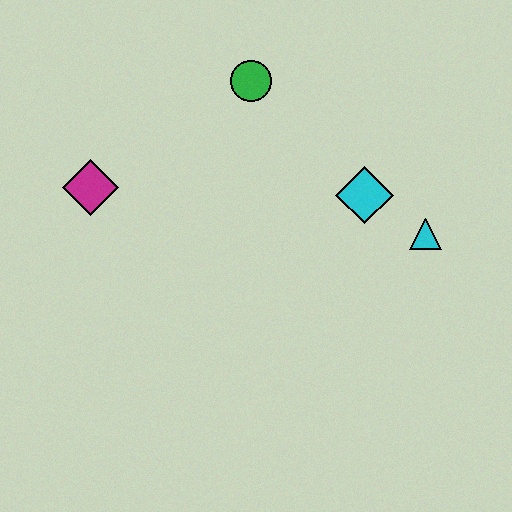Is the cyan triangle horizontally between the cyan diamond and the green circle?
No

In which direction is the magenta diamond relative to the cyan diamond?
The magenta diamond is to the left of the cyan diamond.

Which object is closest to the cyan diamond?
The cyan triangle is closest to the cyan diamond.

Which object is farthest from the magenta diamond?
The cyan triangle is farthest from the magenta diamond.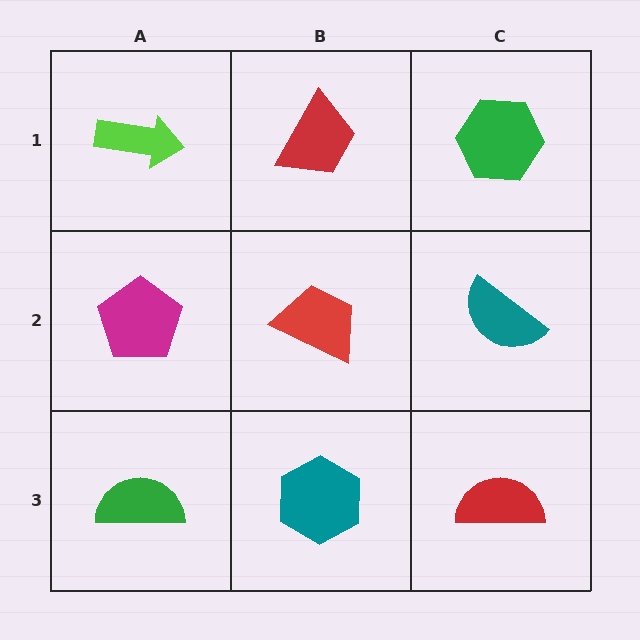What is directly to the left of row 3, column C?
A teal hexagon.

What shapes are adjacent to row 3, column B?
A red trapezoid (row 2, column B), a green semicircle (row 3, column A), a red semicircle (row 3, column C).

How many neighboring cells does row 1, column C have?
2.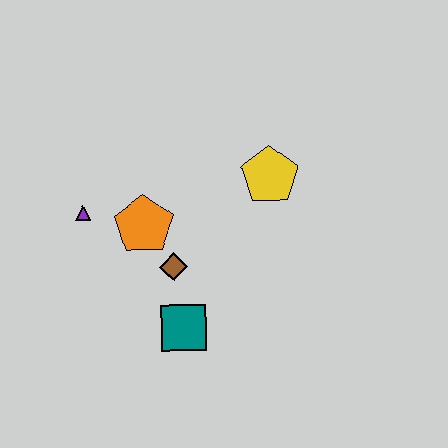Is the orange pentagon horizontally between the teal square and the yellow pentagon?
No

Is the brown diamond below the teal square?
No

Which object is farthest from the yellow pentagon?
The purple triangle is farthest from the yellow pentagon.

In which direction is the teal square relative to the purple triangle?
The teal square is below the purple triangle.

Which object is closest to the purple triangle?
The orange pentagon is closest to the purple triangle.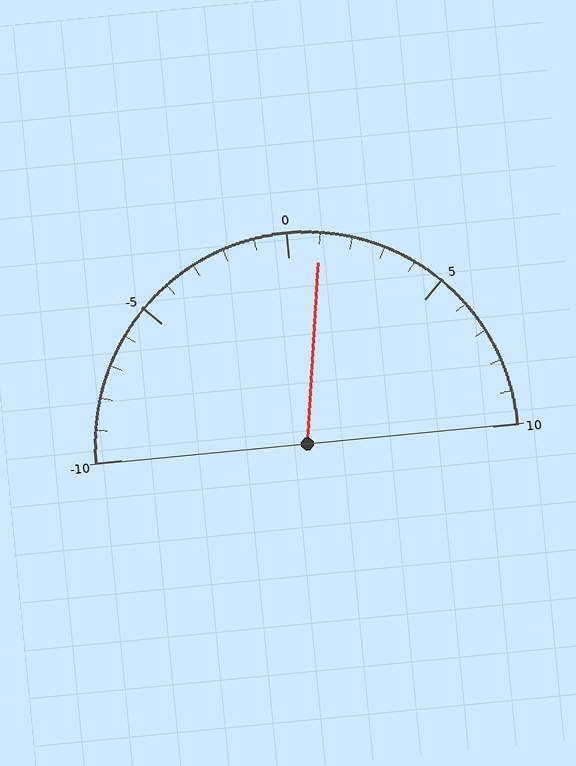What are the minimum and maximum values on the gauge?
The gauge ranges from -10 to 10.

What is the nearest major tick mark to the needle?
The nearest major tick mark is 0.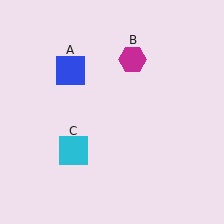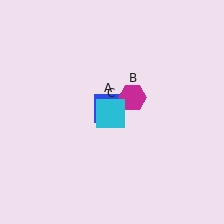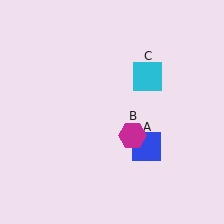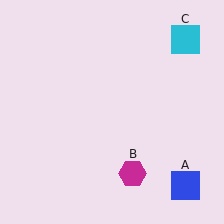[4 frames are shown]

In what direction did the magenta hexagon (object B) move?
The magenta hexagon (object B) moved down.